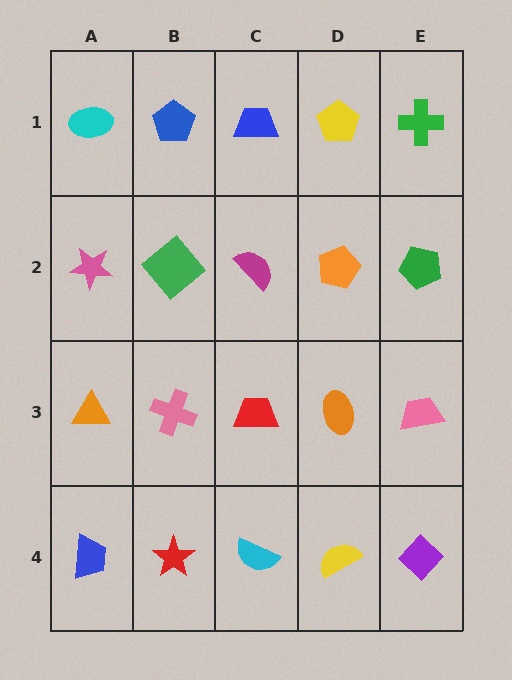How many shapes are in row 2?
5 shapes.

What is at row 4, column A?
A blue trapezoid.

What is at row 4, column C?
A cyan semicircle.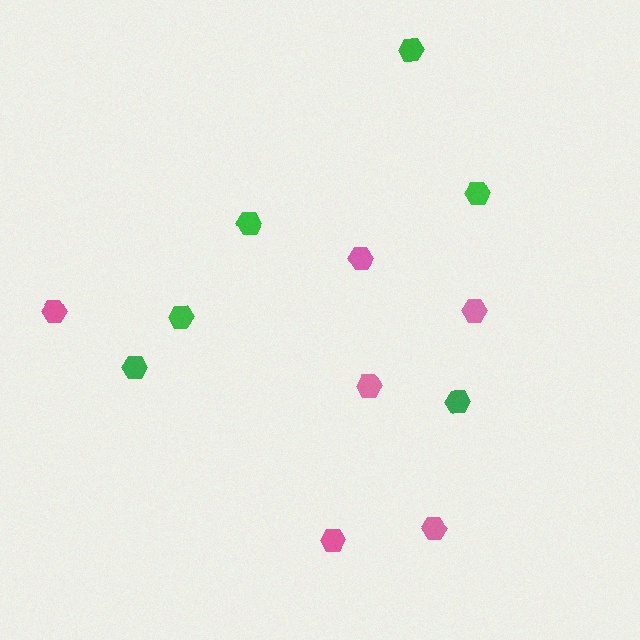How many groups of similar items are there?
There are 2 groups: one group of pink hexagons (6) and one group of green hexagons (6).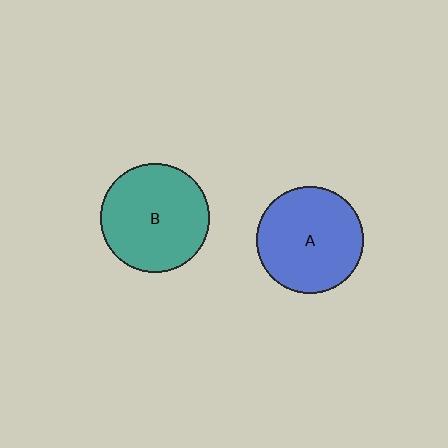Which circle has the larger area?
Circle B (teal).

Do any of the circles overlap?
No, none of the circles overlap.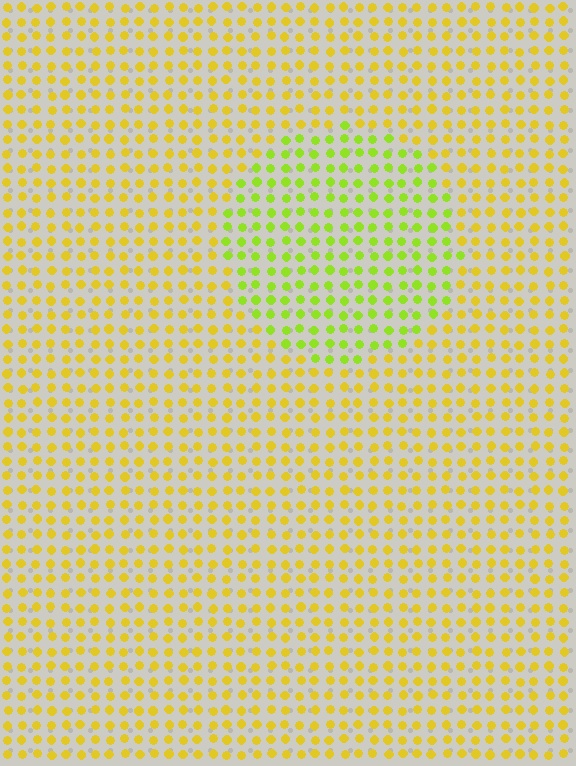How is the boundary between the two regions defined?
The boundary is defined purely by a slight shift in hue (about 34 degrees). Spacing, size, and orientation are identical on both sides.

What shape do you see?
I see a circle.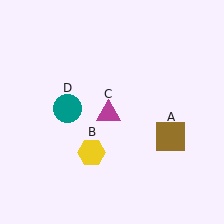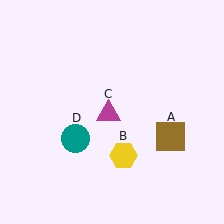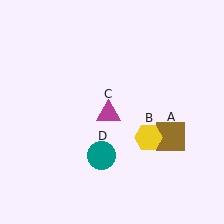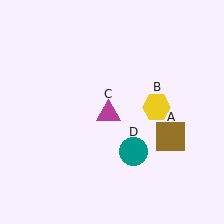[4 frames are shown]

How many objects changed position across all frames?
2 objects changed position: yellow hexagon (object B), teal circle (object D).